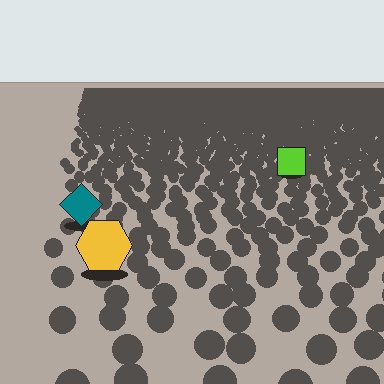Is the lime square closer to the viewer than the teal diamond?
No. The teal diamond is closer — you can tell from the texture gradient: the ground texture is coarser near it.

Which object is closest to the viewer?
The yellow hexagon is closest. The texture marks near it are larger and more spread out.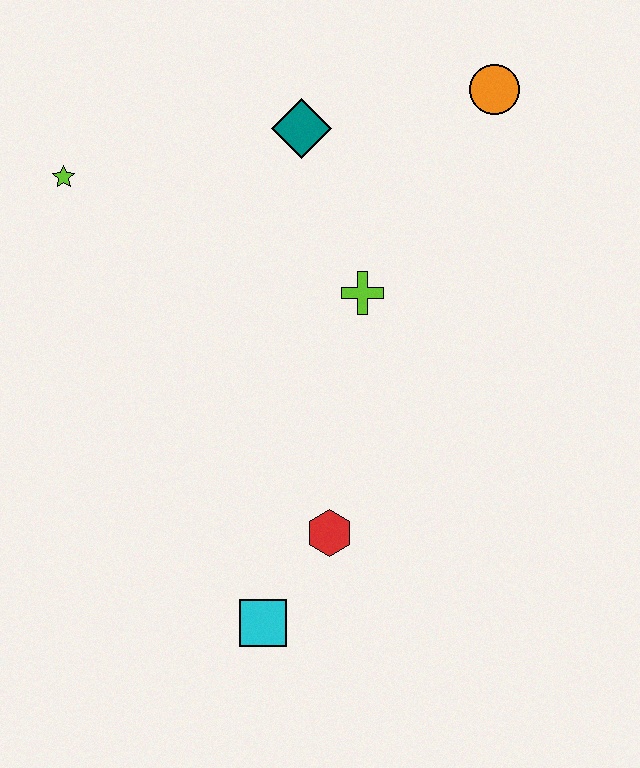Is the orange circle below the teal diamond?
No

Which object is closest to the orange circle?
The teal diamond is closest to the orange circle.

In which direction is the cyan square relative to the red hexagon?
The cyan square is below the red hexagon.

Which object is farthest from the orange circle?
The cyan square is farthest from the orange circle.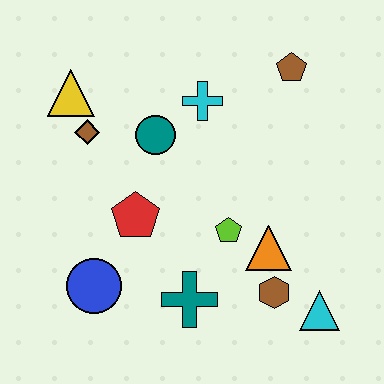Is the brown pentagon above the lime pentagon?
Yes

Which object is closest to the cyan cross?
The teal circle is closest to the cyan cross.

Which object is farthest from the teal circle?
The cyan triangle is farthest from the teal circle.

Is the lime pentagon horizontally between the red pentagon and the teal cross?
No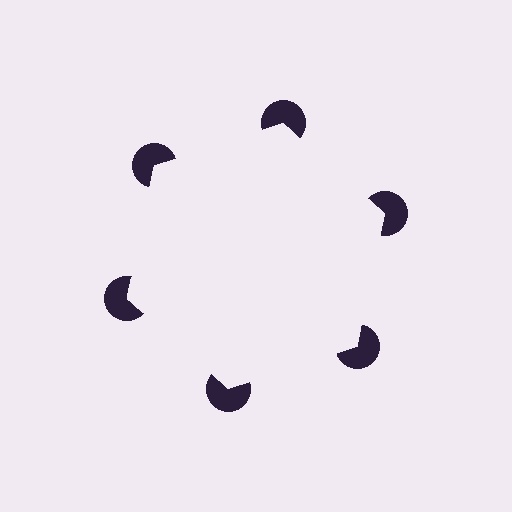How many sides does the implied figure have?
6 sides.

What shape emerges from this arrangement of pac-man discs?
An illusory hexagon — its edges are inferred from the aligned wedge cuts in the pac-man discs, not physically drawn.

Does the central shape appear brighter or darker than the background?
It typically appears slightly brighter than the background, even though no actual brightness change is drawn.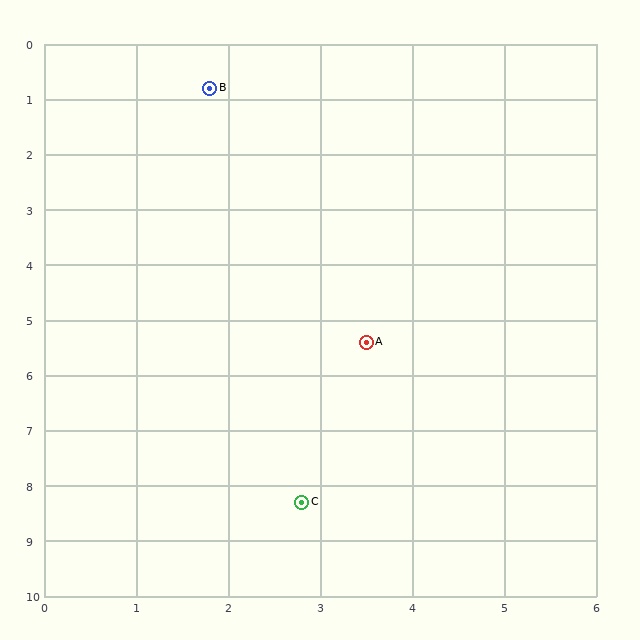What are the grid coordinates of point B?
Point B is at approximately (1.8, 0.8).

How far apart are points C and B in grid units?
Points C and B are about 7.6 grid units apart.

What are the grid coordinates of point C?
Point C is at approximately (2.8, 8.3).